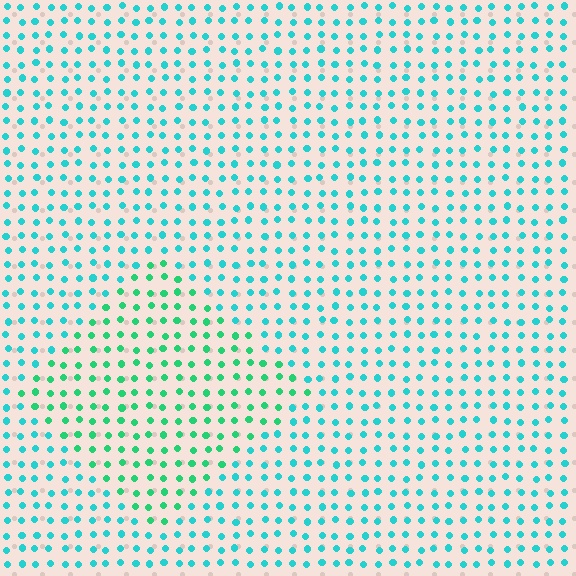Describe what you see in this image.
The image is filled with small cyan elements in a uniform arrangement. A diamond-shaped region is visible where the elements are tinted to a slightly different hue, forming a subtle color boundary.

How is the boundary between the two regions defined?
The boundary is defined purely by a slight shift in hue (about 32 degrees). Spacing, size, and orientation are identical on both sides.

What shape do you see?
I see a diamond.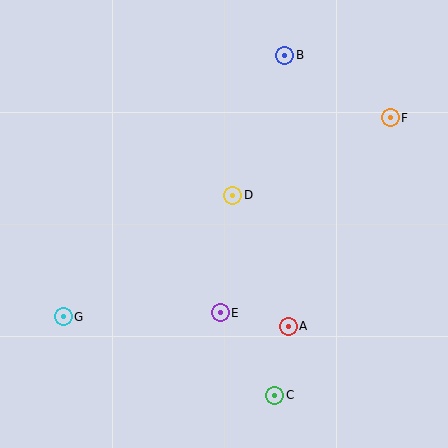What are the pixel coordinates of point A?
Point A is at (288, 326).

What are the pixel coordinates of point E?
Point E is at (220, 313).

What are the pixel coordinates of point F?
Point F is at (390, 118).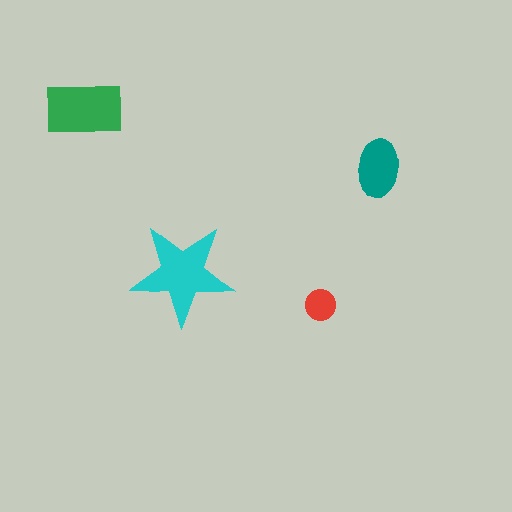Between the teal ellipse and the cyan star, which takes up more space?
The cyan star.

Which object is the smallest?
The red circle.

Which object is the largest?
The cyan star.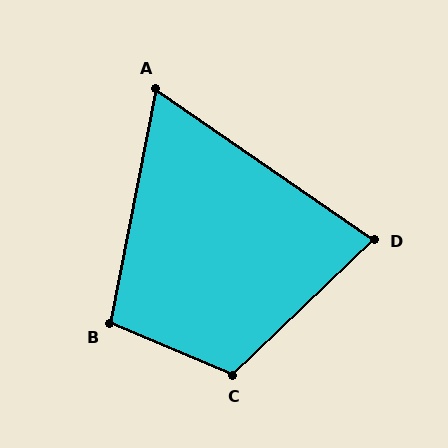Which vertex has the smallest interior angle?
A, at approximately 67 degrees.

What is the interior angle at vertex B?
Approximately 102 degrees (obtuse).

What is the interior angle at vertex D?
Approximately 78 degrees (acute).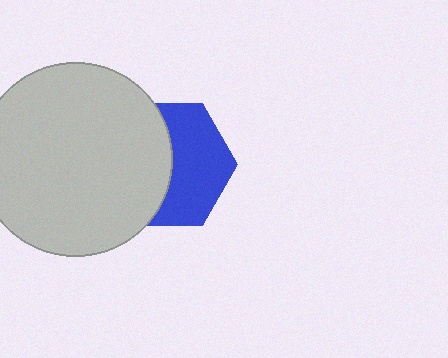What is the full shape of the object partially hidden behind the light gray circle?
The partially hidden object is a blue hexagon.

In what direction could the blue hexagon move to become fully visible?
The blue hexagon could move right. That would shift it out from behind the light gray circle entirely.